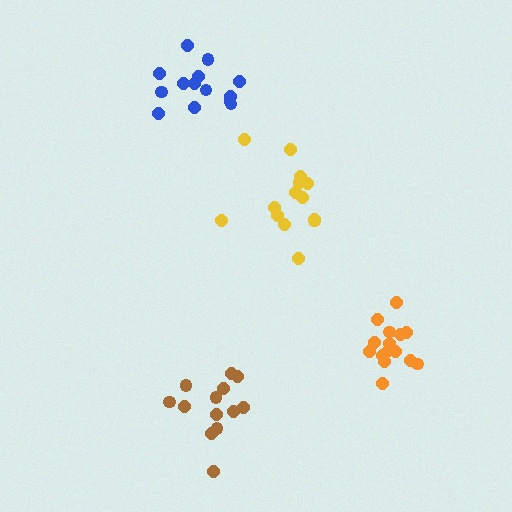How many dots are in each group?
Group 1: 15 dots, Group 2: 14 dots, Group 3: 14 dots, Group 4: 13 dots (56 total).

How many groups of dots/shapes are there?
There are 4 groups.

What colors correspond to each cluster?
The clusters are colored: orange, blue, yellow, brown.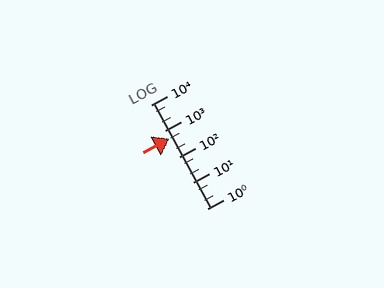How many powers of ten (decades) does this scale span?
The scale spans 4 decades, from 1 to 10000.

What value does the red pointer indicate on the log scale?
The pointer indicates approximately 510.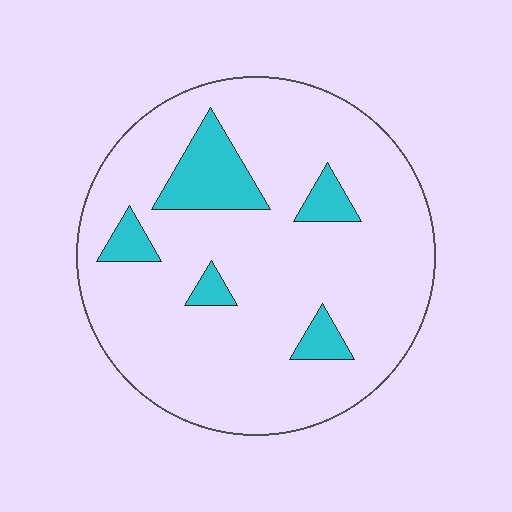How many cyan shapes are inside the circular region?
5.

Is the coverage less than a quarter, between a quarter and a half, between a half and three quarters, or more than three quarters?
Less than a quarter.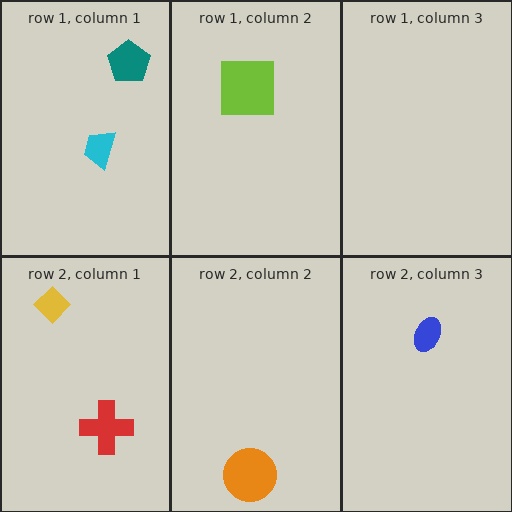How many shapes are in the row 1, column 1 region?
2.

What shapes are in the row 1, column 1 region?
The teal pentagon, the cyan trapezoid.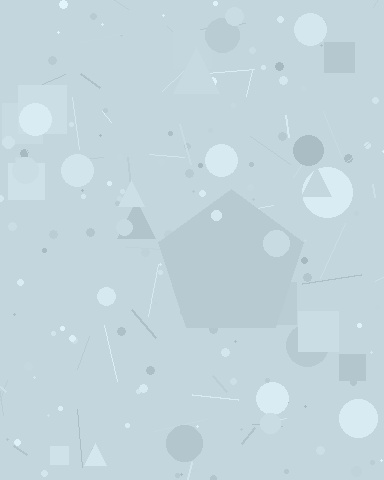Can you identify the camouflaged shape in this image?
The camouflaged shape is a pentagon.